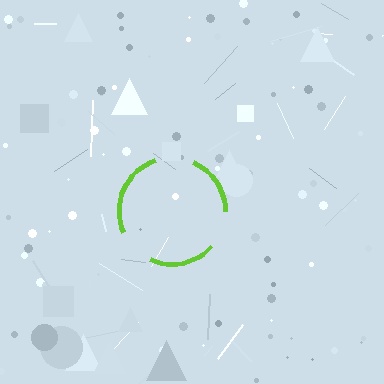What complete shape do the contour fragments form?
The contour fragments form a circle.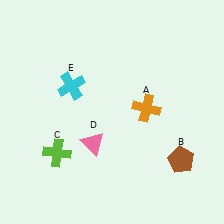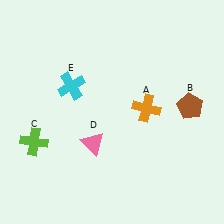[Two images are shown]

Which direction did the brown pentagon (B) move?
The brown pentagon (B) moved up.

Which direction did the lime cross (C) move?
The lime cross (C) moved left.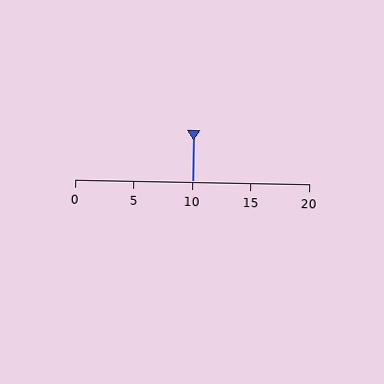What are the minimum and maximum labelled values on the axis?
The axis runs from 0 to 20.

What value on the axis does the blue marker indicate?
The marker indicates approximately 10.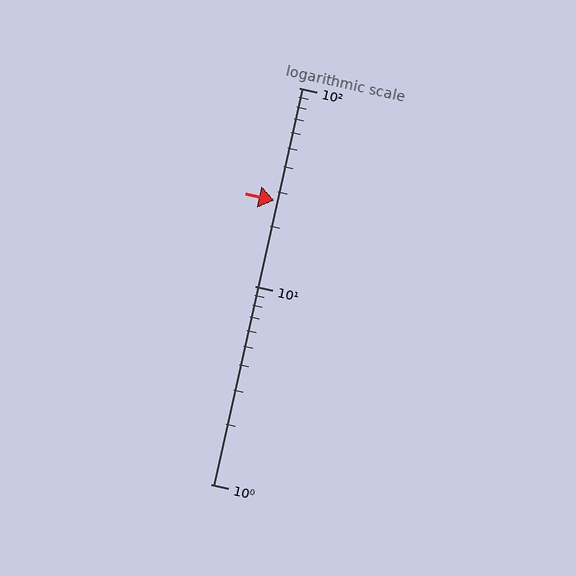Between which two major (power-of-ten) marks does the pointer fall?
The pointer is between 10 and 100.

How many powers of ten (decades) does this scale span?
The scale spans 2 decades, from 1 to 100.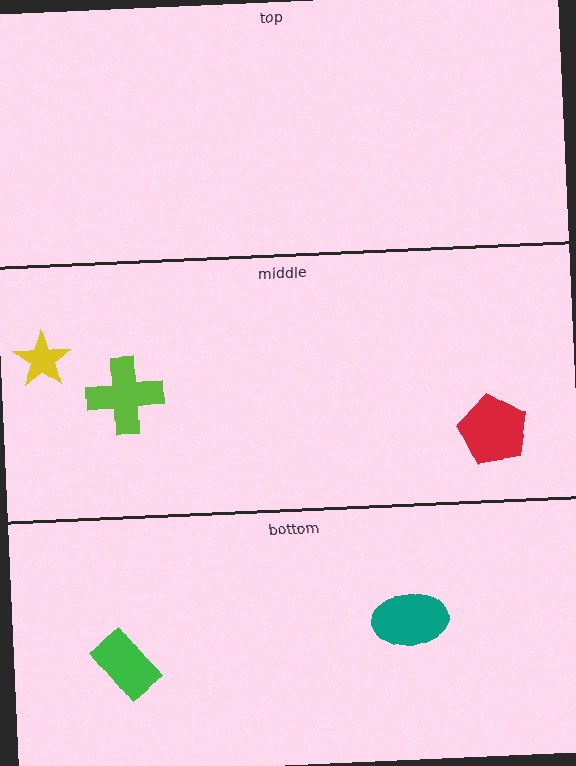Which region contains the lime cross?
The middle region.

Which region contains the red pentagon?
The middle region.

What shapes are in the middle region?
The yellow star, the red pentagon, the lime cross.